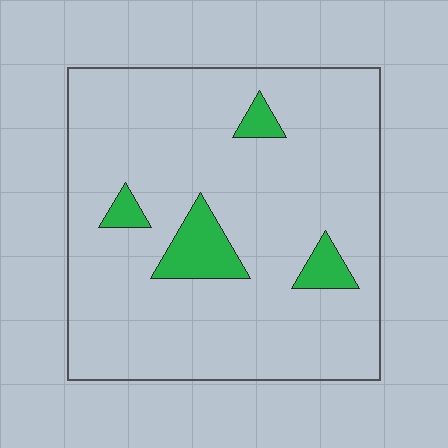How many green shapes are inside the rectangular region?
4.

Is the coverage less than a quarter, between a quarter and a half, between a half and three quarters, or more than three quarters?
Less than a quarter.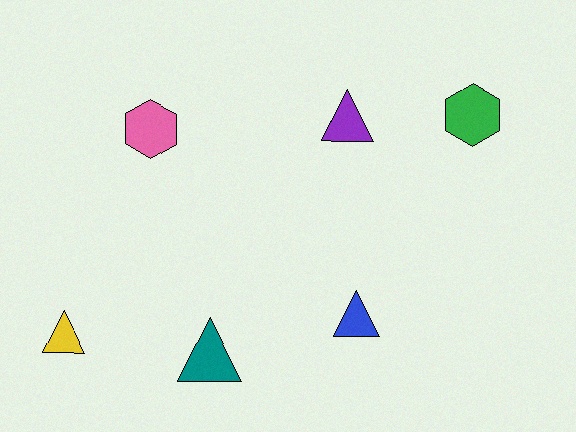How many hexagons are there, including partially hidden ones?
There are 2 hexagons.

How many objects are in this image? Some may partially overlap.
There are 6 objects.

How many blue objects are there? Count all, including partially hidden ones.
There is 1 blue object.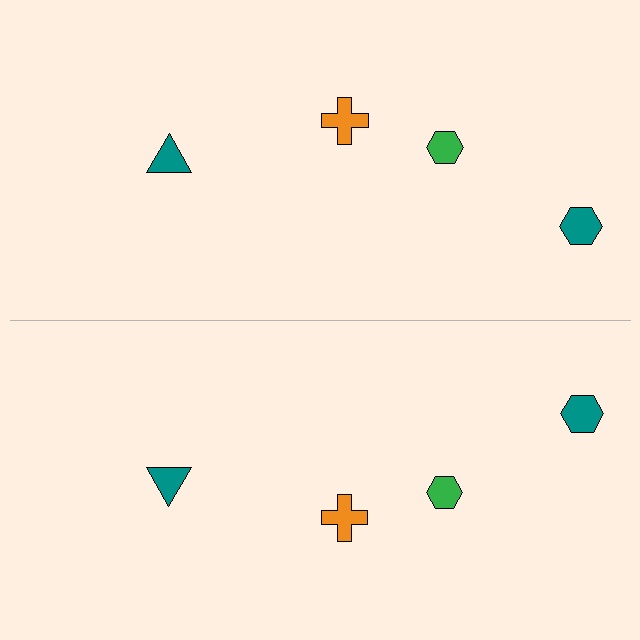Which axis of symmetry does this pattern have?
The pattern has a horizontal axis of symmetry running through the center of the image.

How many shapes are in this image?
There are 8 shapes in this image.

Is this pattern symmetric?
Yes, this pattern has bilateral (reflection) symmetry.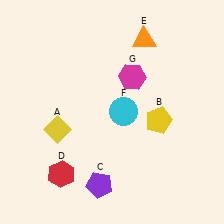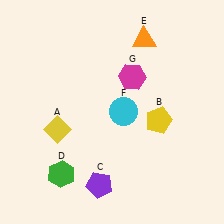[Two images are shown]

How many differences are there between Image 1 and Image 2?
There is 1 difference between the two images.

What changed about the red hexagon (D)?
In Image 1, D is red. In Image 2, it changed to green.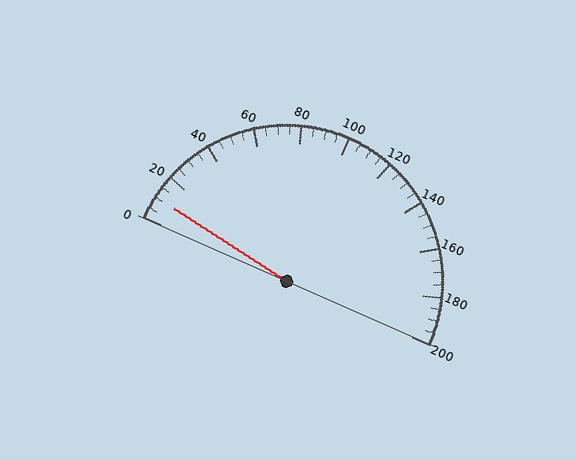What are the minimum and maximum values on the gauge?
The gauge ranges from 0 to 200.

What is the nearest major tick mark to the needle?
The nearest major tick mark is 0.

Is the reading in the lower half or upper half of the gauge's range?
The reading is in the lower half of the range (0 to 200).